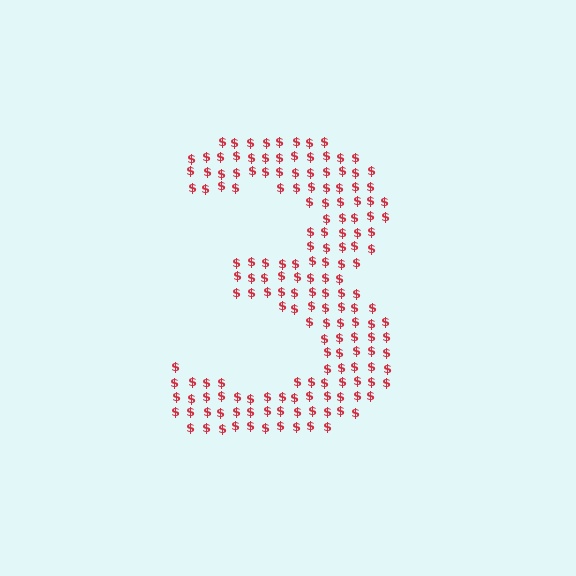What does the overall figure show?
The overall figure shows the digit 3.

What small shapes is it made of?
It is made of small dollar signs.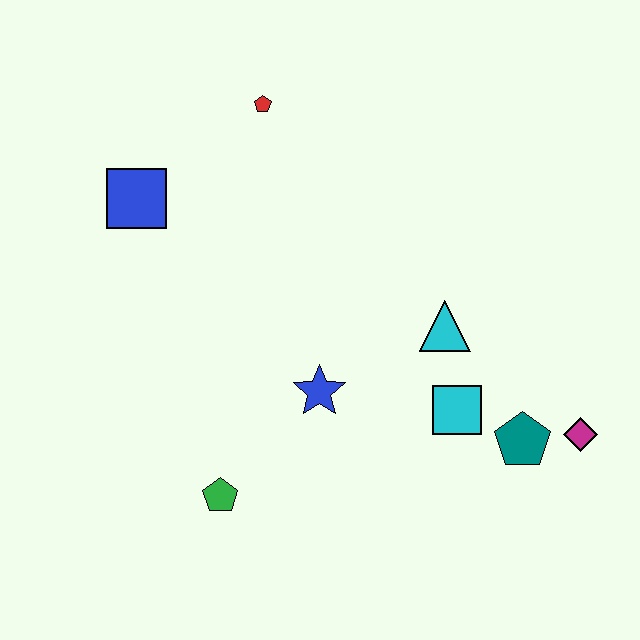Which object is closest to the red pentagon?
The blue square is closest to the red pentagon.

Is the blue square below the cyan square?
No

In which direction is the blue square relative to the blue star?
The blue square is above the blue star.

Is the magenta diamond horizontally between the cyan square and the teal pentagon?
No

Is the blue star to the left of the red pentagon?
No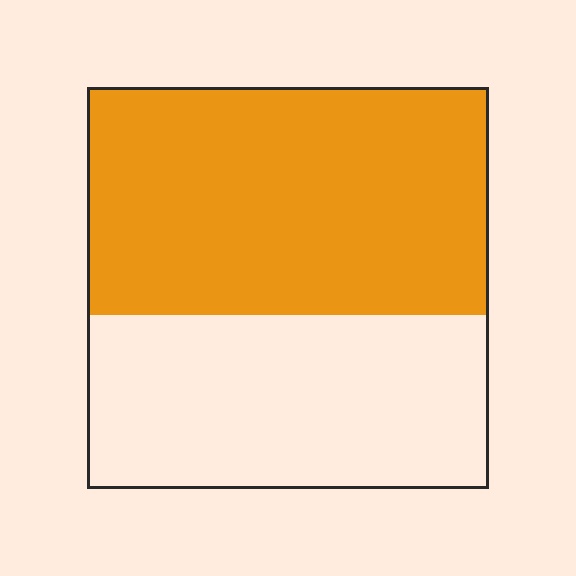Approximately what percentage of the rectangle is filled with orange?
Approximately 55%.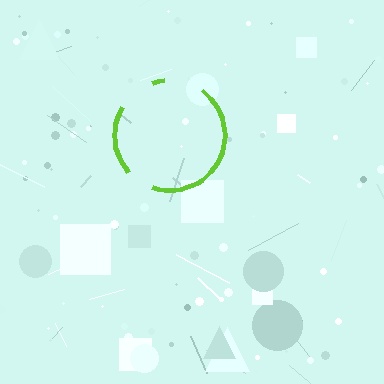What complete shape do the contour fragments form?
The contour fragments form a circle.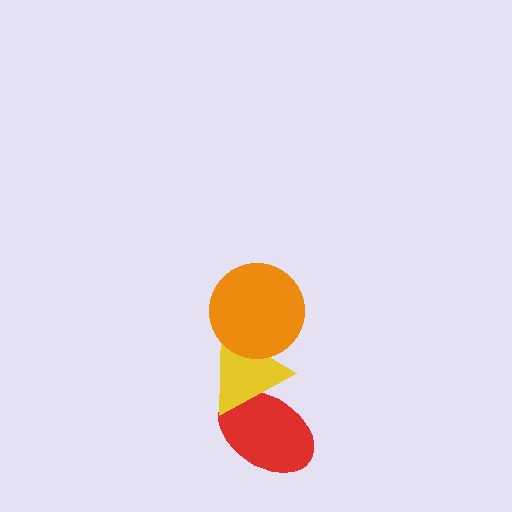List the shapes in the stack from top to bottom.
From top to bottom: the orange circle, the yellow triangle, the red ellipse.